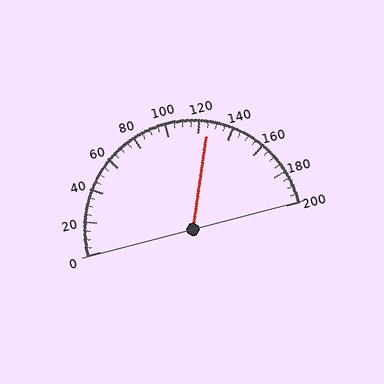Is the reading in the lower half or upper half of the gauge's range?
The reading is in the upper half of the range (0 to 200).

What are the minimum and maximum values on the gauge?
The gauge ranges from 0 to 200.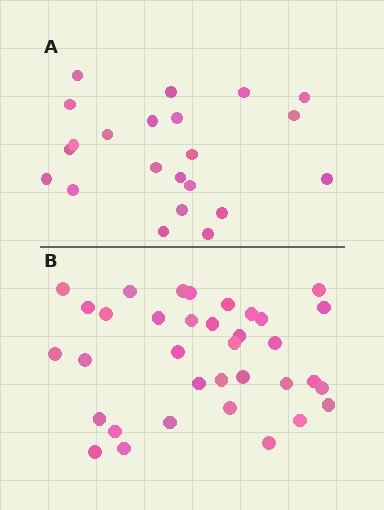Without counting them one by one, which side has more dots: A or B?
Region B (the bottom region) has more dots.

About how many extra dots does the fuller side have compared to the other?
Region B has approximately 15 more dots than region A.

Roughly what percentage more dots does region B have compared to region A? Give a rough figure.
About 60% more.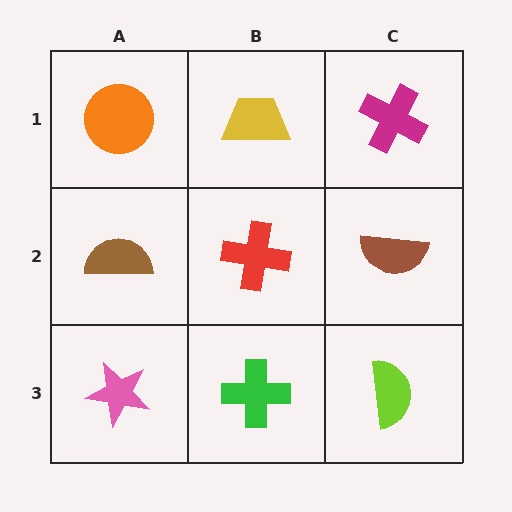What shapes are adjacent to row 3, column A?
A brown semicircle (row 2, column A), a green cross (row 3, column B).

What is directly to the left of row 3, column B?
A pink star.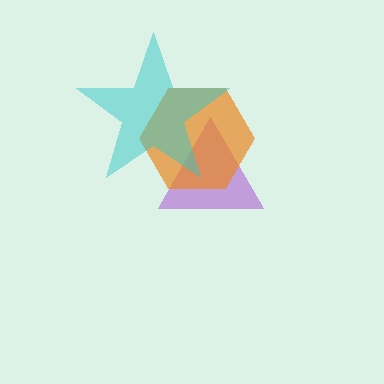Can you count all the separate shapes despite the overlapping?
Yes, there are 3 separate shapes.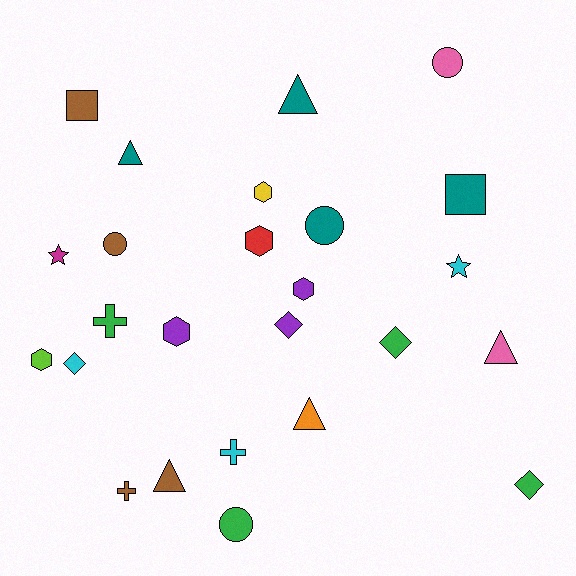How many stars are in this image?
There are 2 stars.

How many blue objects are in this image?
There are no blue objects.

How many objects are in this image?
There are 25 objects.